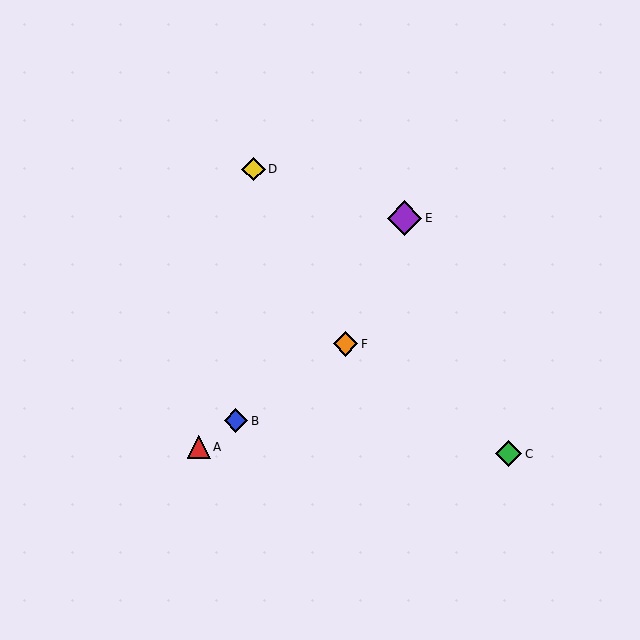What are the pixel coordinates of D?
Object D is at (253, 169).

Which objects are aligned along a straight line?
Objects A, B, F are aligned along a straight line.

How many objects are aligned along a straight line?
3 objects (A, B, F) are aligned along a straight line.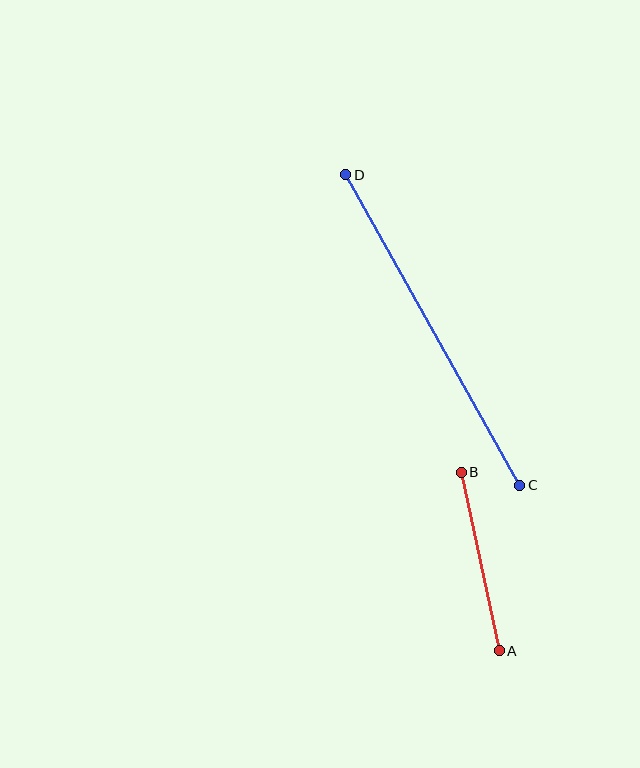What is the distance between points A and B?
The distance is approximately 182 pixels.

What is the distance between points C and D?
The distance is approximately 356 pixels.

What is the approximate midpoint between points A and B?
The midpoint is at approximately (480, 562) pixels.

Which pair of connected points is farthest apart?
Points C and D are farthest apart.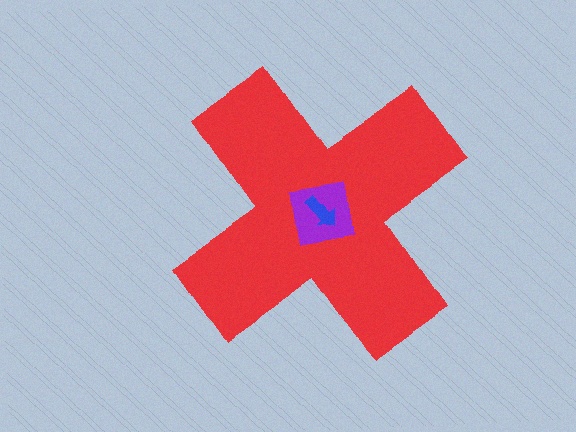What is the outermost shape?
The red cross.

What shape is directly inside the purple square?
The blue arrow.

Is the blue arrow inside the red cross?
Yes.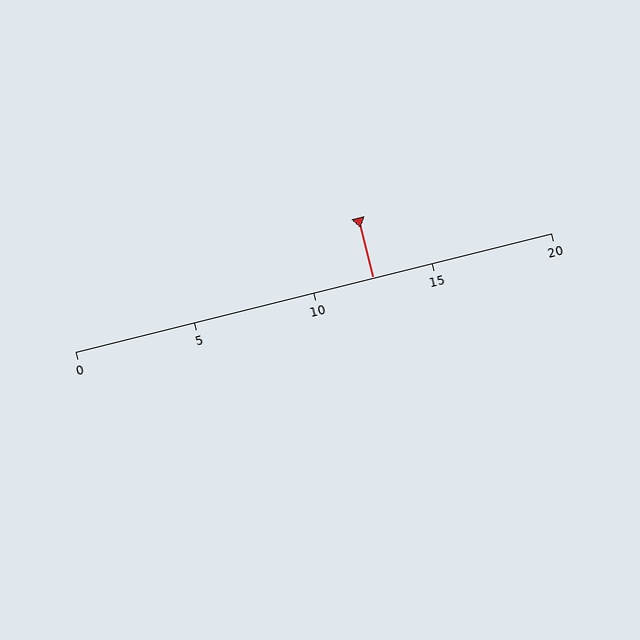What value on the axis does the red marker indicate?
The marker indicates approximately 12.5.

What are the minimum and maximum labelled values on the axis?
The axis runs from 0 to 20.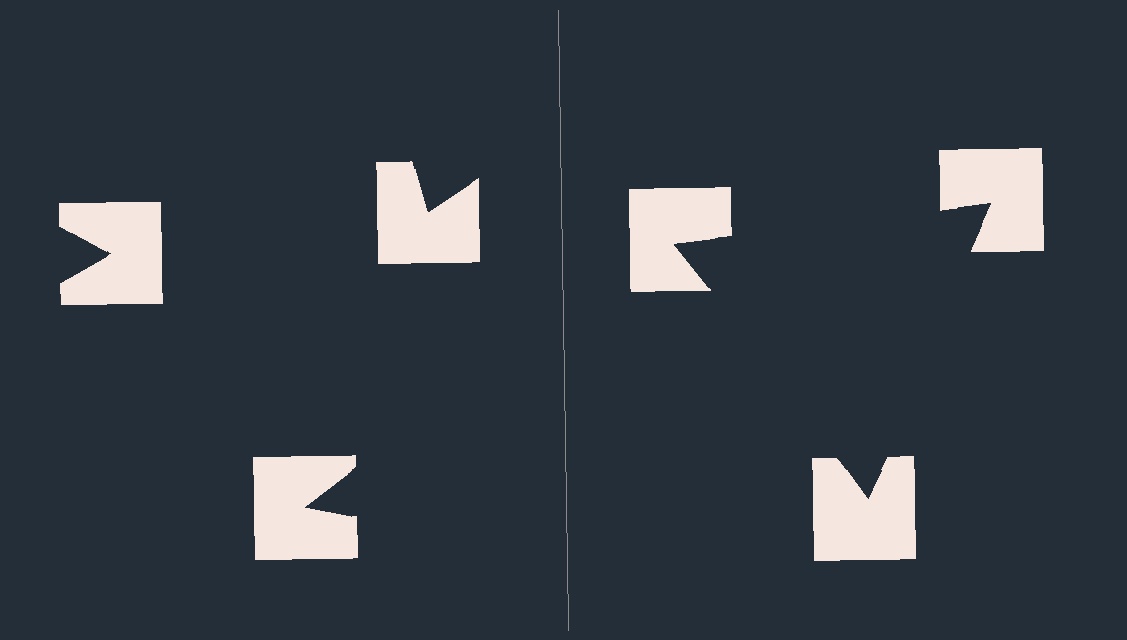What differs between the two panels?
The notched squares are positioned identically on both sides; only the wedge orientations differ. On the right they align to a triangle; on the left they are misaligned.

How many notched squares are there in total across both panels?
6 — 3 on each side.